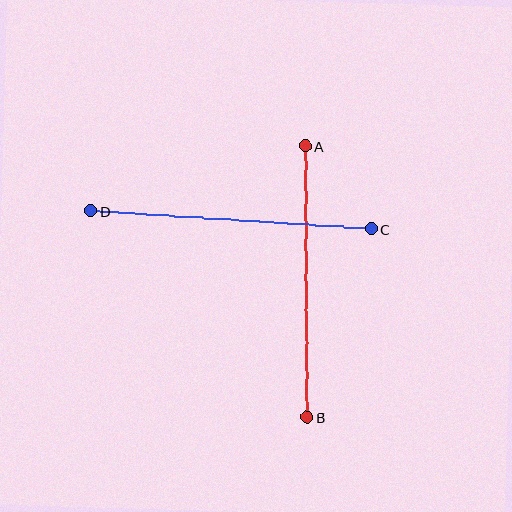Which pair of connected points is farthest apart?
Points C and D are farthest apart.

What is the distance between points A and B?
The distance is approximately 271 pixels.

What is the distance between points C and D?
The distance is approximately 280 pixels.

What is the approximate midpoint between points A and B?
The midpoint is at approximately (306, 282) pixels.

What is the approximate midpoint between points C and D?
The midpoint is at approximately (231, 220) pixels.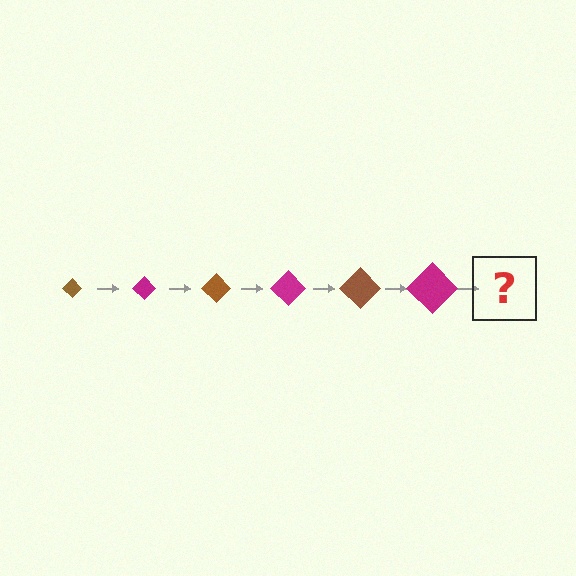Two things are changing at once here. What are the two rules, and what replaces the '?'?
The two rules are that the diamond grows larger each step and the color cycles through brown and magenta. The '?' should be a brown diamond, larger than the previous one.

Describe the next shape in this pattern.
It should be a brown diamond, larger than the previous one.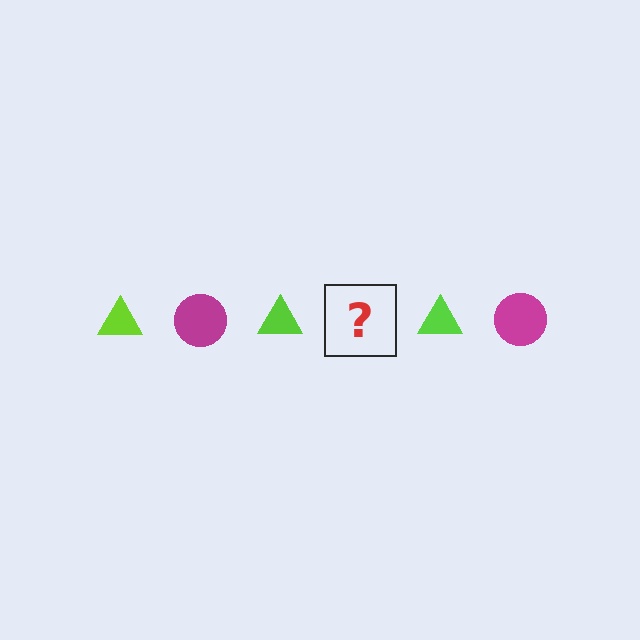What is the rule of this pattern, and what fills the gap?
The rule is that the pattern alternates between lime triangle and magenta circle. The gap should be filled with a magenta circle.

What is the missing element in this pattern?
The missing element is a magenta circle.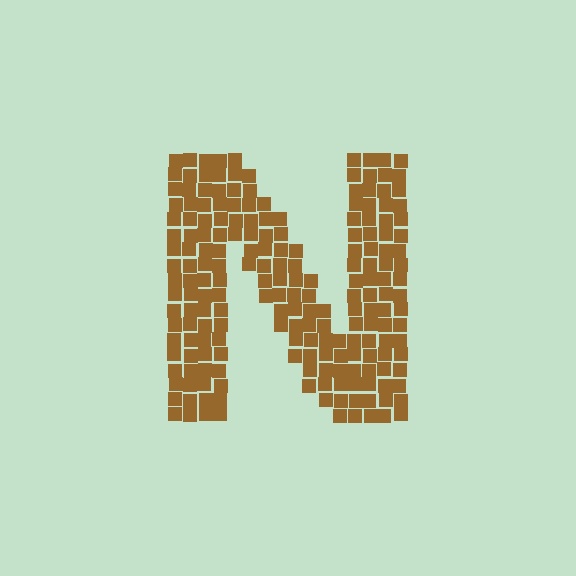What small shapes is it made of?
It is made of small squares.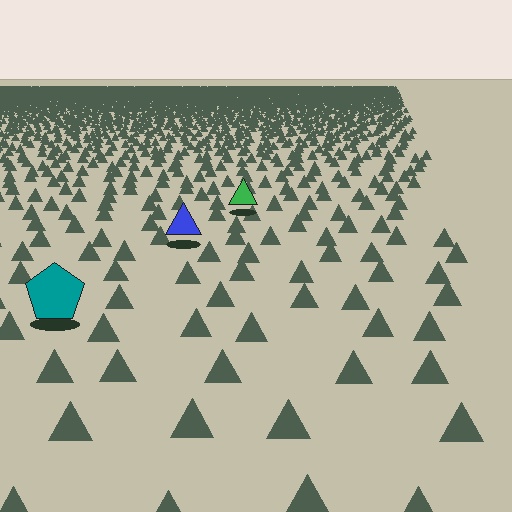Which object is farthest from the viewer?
The green triangle is farthest from the viewer. It appears smaller and the ground texture around it is denser.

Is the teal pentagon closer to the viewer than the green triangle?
Yes. The teal pentagon is closer — you can tell from the texture gradient: the ground texture is coarser near it.